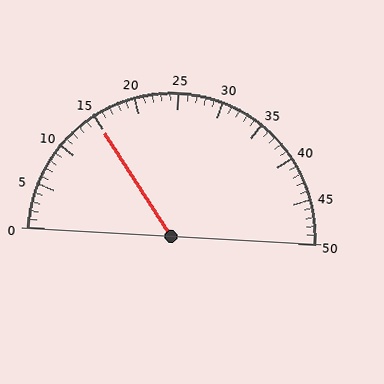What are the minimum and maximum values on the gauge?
The gauge ranges from 0 to 50.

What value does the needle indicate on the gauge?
The needle indicates approximately 15.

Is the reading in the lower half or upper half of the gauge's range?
The reading is in the lower half of the range (0 to 50).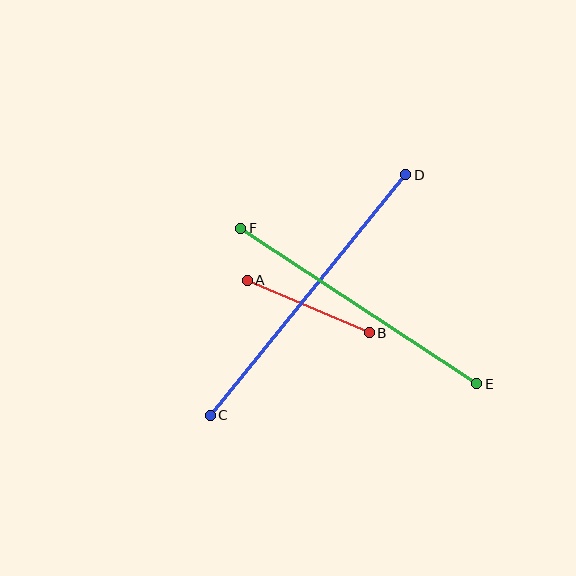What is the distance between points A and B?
The distance is approximately 133 pixels.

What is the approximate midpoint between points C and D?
The midpoint is at approximately (308, 295) pixels.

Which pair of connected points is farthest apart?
Points C and D are farthest apart.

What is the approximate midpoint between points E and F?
The midpoint is at approximately (359, 306) pixels.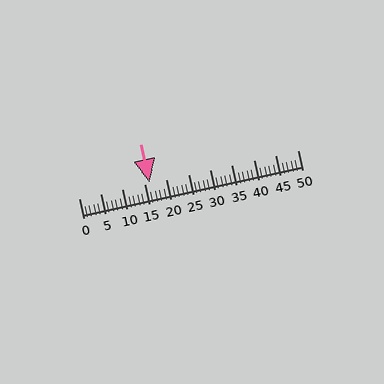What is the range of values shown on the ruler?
The ruler shows values from 0 to 50.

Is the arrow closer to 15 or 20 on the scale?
The arrow is closer to 15.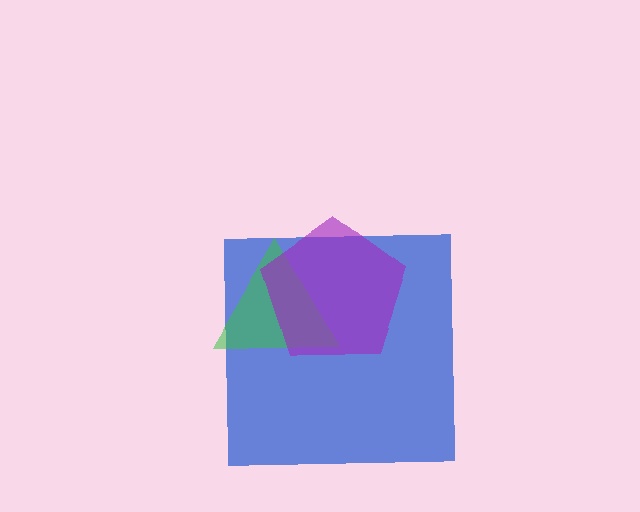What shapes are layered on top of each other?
The layered shapes are: a blue square, a green triangle, a purple pentagon.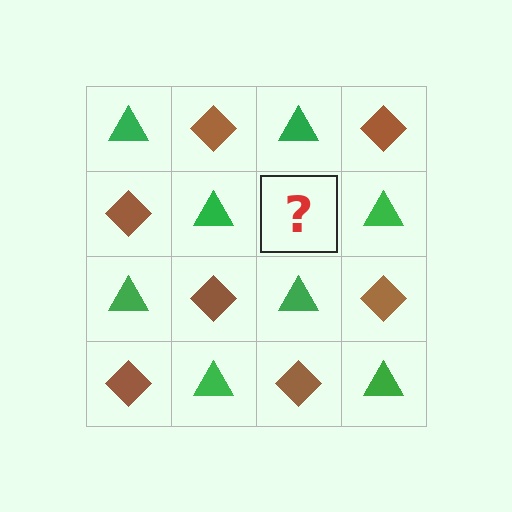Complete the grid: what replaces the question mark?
The question mark should be replaced with a brown diamond.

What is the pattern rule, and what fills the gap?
The rule is that it alternates green triangle and brown diamond in a checkerboard pattern. The gap should be filled with a brown diamond.